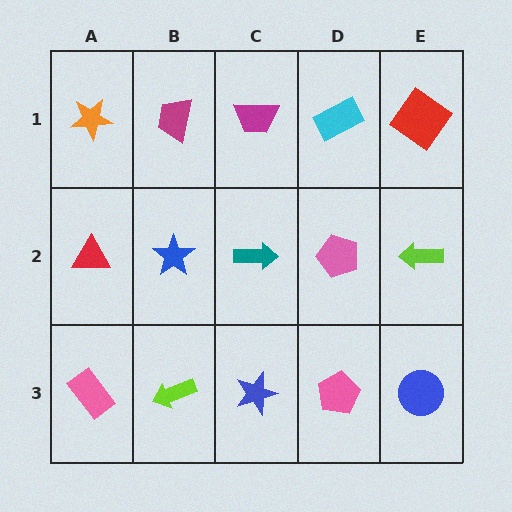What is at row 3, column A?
A pink rectangle.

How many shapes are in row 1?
5 shapes.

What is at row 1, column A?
An orange star.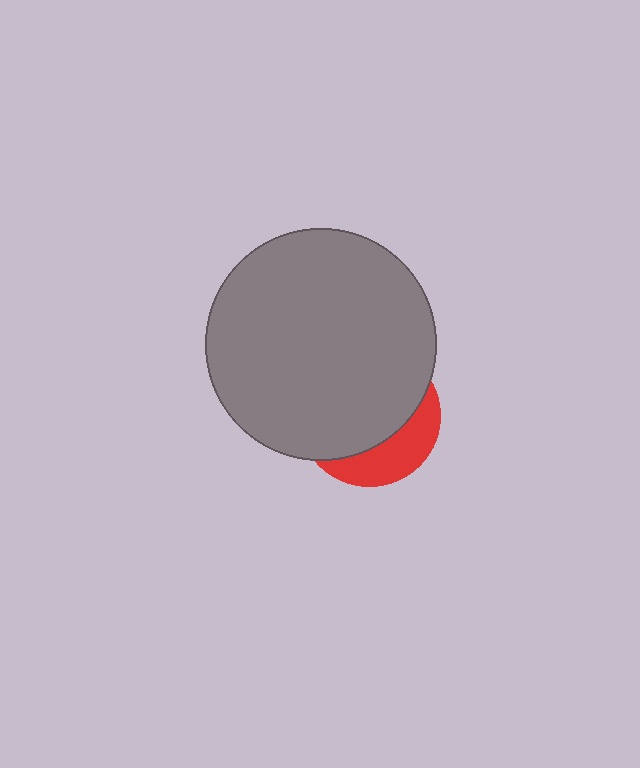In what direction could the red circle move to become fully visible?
The red circle could move down. That would shift it out from behind the gray circle entirely.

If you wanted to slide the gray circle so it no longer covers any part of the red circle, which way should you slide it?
Slide it up — that is the most direct way to separate the two shapes.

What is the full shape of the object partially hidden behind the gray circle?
The partially hidden object is a red circle.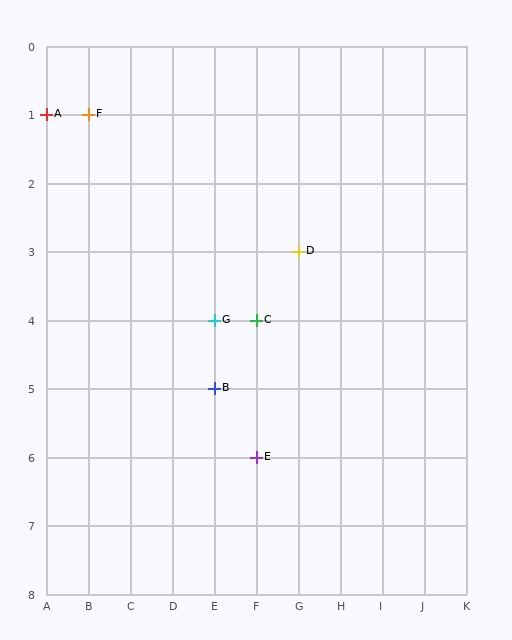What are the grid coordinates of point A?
Point A is at grid coordinates (A, 1).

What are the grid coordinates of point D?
Point D is at grid coordinates (G, 3).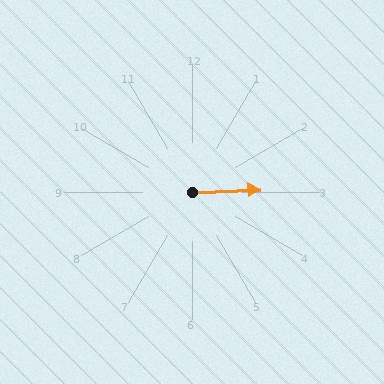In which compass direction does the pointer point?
East.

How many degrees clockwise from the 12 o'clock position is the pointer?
Approximately 87 degrees.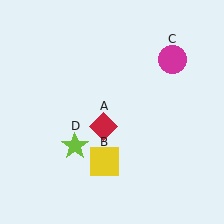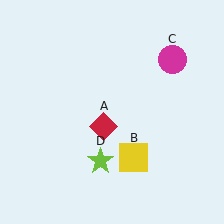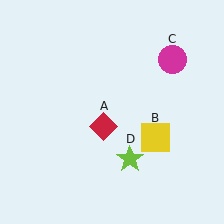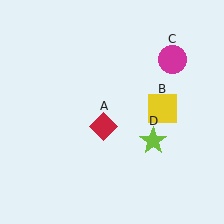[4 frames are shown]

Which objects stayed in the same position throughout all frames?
Red diamond (object A) and magenta circle (object C) remained stationary.